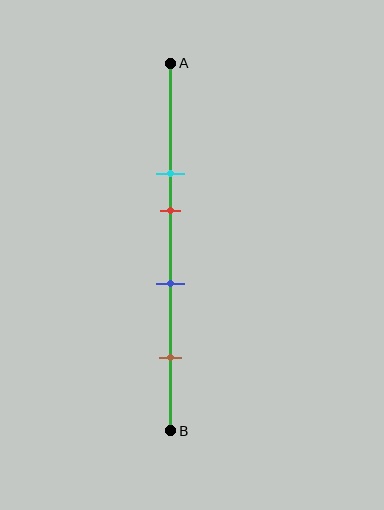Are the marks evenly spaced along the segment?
No, the marks are not evenly spaced.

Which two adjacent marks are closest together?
The cyan and red marks are the closest adjacent pair.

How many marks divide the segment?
There are 4 marks dividing the segment.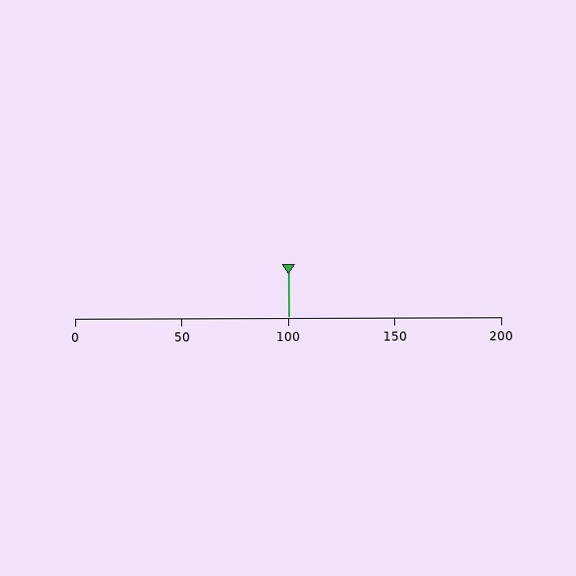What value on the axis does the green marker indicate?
The marker indicates approximately 100.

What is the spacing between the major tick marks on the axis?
The major ticks are spaced 50 apart.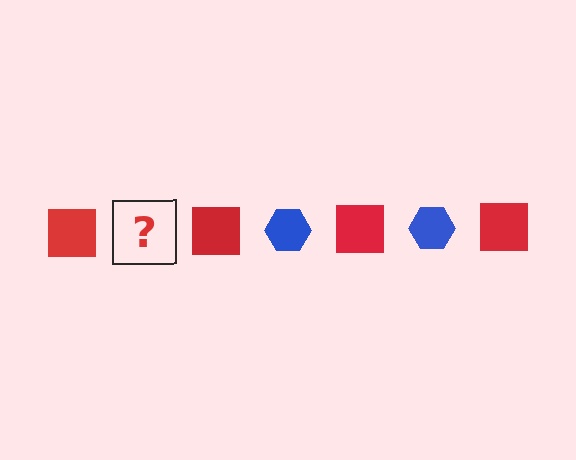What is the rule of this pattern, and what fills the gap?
The rule is that the pattern alternates between red square and blue hexagon. The gap should be filled with a blue hexagon.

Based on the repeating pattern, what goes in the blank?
The blank should be a blue hexagon.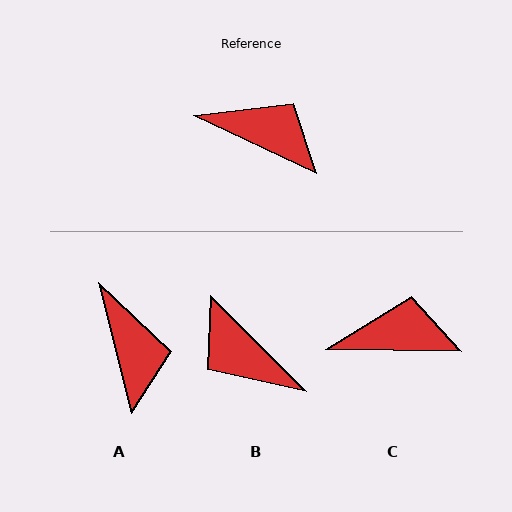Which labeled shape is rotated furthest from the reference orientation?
B, about 160 degrees away.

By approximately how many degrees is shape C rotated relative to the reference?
Approximately 25 degrees counter-clockwise.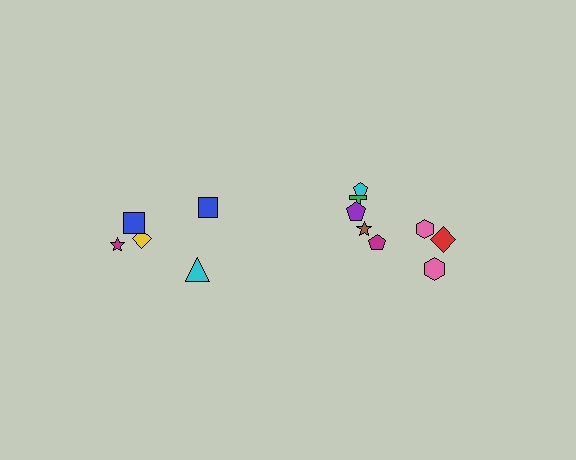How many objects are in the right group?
There are 8 objects.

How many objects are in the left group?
There are 5 objects.